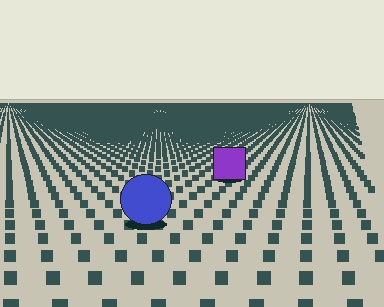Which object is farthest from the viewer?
The purple square is farthest from the viewer. It appears smaller and the ground texture around it is denser.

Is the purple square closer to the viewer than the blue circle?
No. The blue circle is closer — you can tell from the texture gradient: the ground texture is coarser near it.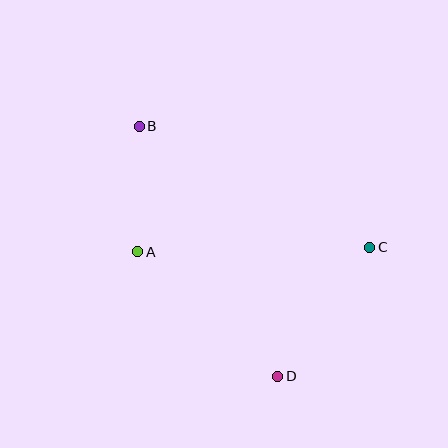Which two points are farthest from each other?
Points B and D are farthest from each other.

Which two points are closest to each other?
Points A and B are closest to each other.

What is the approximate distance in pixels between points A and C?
The distance between A and C is approximately 232 pixels.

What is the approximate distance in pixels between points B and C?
The distance between B and C is approximately 261 pixels.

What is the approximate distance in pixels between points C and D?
The distance between C and D is approximately 159 pixels.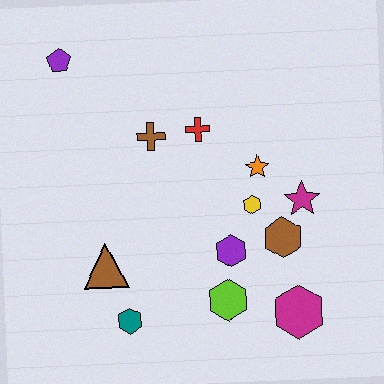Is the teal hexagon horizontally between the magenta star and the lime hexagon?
No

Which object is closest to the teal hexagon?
The brown triangle is closest to the teal hexagon.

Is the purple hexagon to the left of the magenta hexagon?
Yes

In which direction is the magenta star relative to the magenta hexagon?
The magenta star is above the magenta hexagon.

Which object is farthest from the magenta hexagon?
The purple pentagon is farthest from the magenta hexagon.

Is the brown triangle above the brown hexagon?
No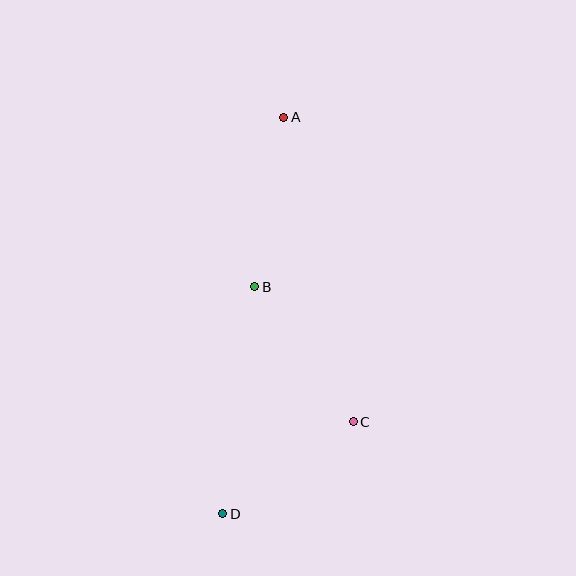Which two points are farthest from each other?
Points A and D are farthest from each other.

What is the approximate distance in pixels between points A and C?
The distance between A and C is approximately 312 pixels.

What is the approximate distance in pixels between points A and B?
The distance between A and B is approximately 172 pixels.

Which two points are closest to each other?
Points C and D are closest to each other.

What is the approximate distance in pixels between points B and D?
The distance between B and D is approximately 229 pixels.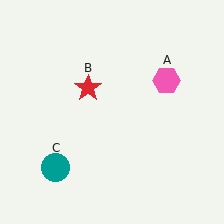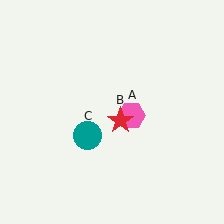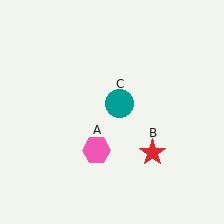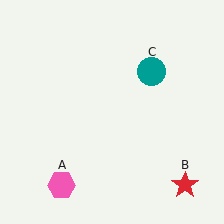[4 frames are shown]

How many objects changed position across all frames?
3 objects changed position: pink hexagon (object A), red star (object B), teal circle (object C).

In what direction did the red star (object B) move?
The red star (object B) moved down and to the right.